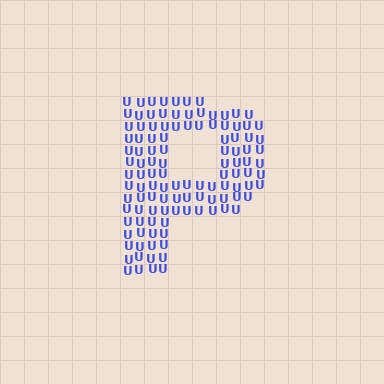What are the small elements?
The small elements are letter U's.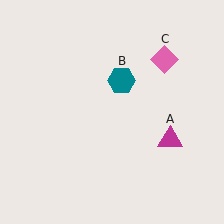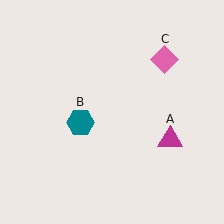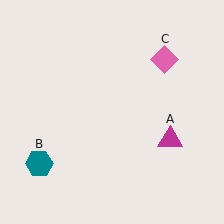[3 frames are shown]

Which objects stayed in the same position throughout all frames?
Magenta triangle (object A) and pink diamond (object C) remained stationary.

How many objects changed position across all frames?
1 object changed position: teal hexagon (object B).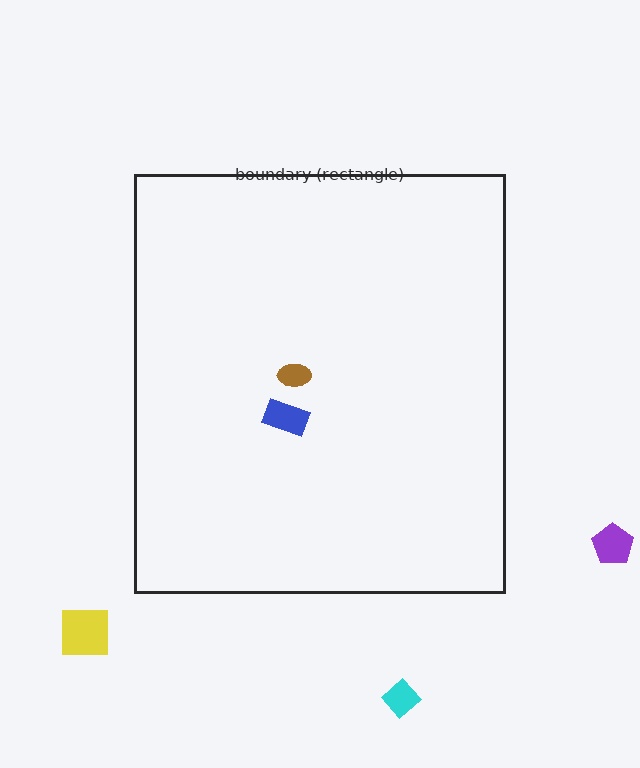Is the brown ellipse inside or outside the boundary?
Inside.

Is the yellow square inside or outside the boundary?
Outside.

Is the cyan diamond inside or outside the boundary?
Outside.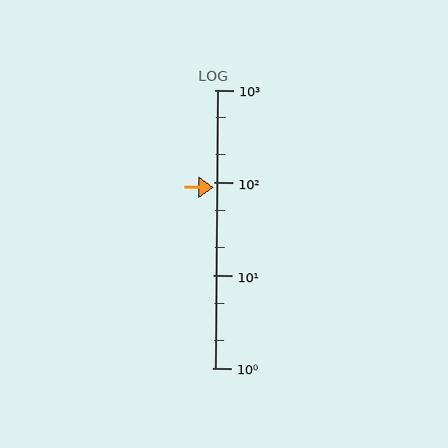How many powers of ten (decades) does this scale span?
The scale spans 3 decades, from 1 to 1000.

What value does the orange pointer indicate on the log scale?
The pointer indicates approximately 89.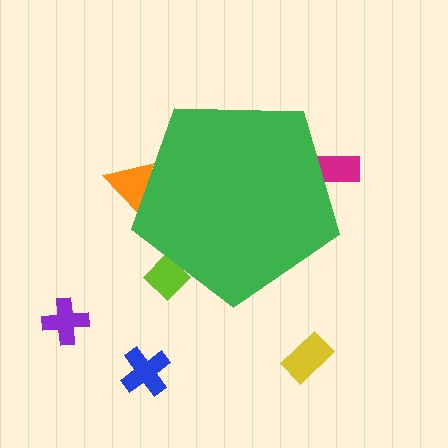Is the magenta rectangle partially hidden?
Yes, the magenta rectangle is partially hidden behind the green pentagon.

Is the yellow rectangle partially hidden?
No, the yellow rectangle is fully visible.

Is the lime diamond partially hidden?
Yes, the lime diamond is partially hidden behind the green pentagon.